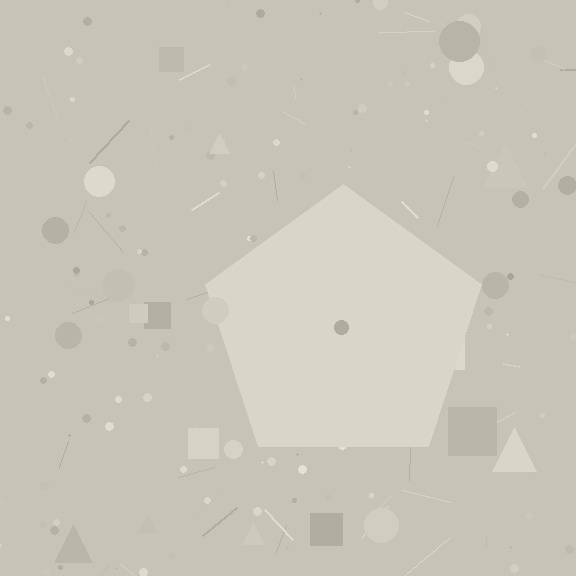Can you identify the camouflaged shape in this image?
The camouflaged shape is a pentagon.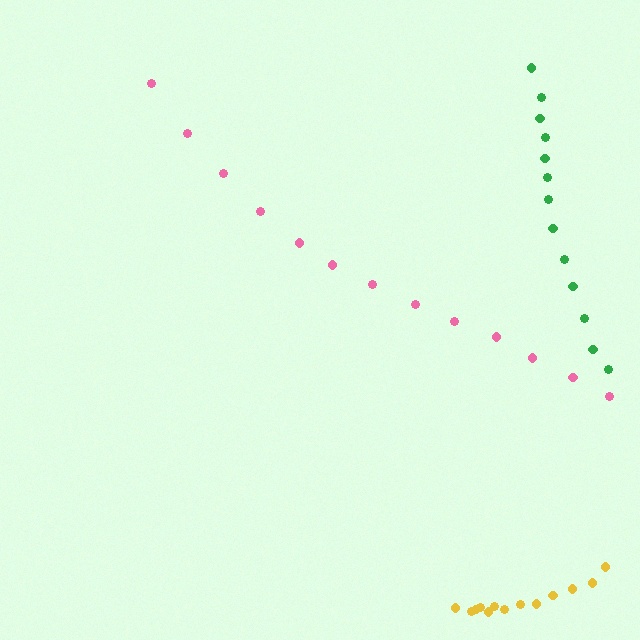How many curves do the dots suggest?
There are 3 distinct paths.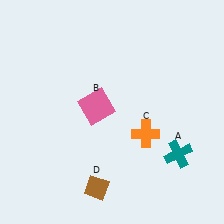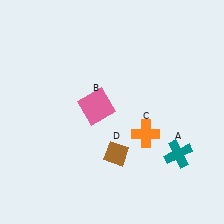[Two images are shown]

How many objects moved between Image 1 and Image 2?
1 object moved between the two images.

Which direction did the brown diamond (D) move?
The brown diamond (D) moved up.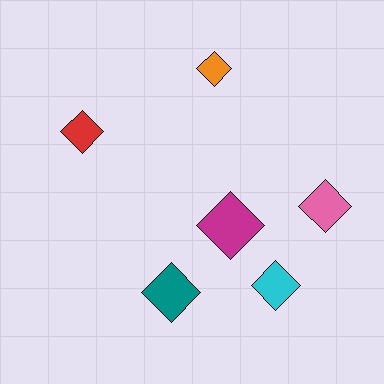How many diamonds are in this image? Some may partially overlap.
There are 6 diamonds.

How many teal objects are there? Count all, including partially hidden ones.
There is 1 teal object.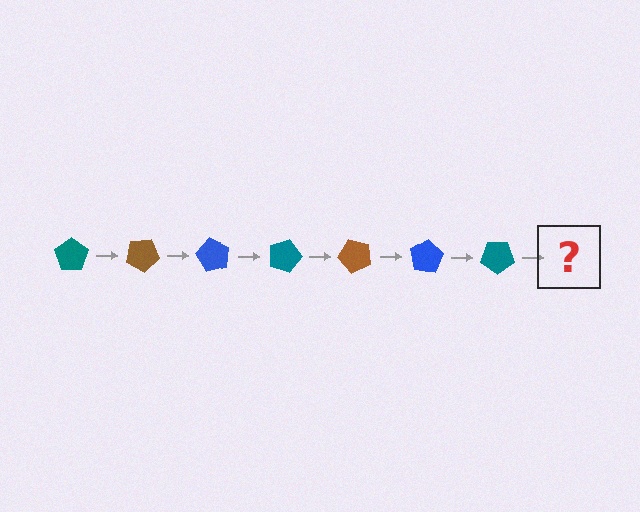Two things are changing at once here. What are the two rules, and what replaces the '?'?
The two rules are that it rotates 30 degrees each step and the color cycles through teal, brown, and blue. The '?' should be a brown pentagon, rotated 210 degrees from the start.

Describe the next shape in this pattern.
It should be a brown pentagon, rotated 210 degrees from the start.